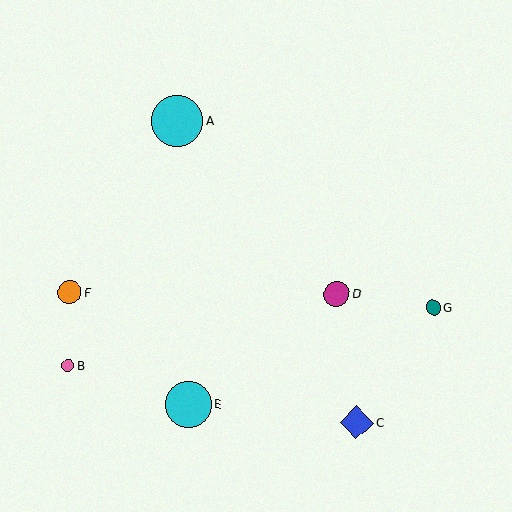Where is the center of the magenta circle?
The center of the magenta circle is at (337, 294).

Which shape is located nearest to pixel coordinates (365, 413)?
The blue diamond (labeled C) at (356, 423) is nearest to that location.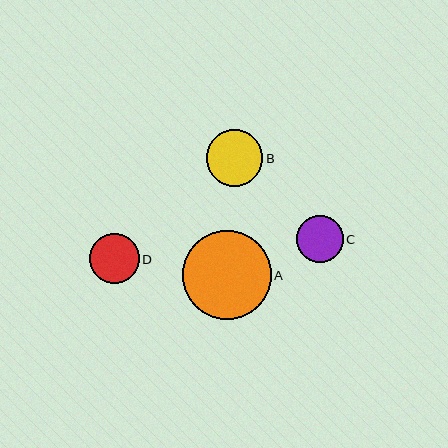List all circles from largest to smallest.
From largest to smallest: A, B, D, C.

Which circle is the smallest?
Circle C is the smallest with a size of approximately 47 pixels.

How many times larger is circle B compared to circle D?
Circle B is approximately 1.1 times the size of circle D.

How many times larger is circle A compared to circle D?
Circle A is approximately 1.8 times the size of circle D.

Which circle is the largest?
Circle A is the largest with a size of approximately 89 pixels.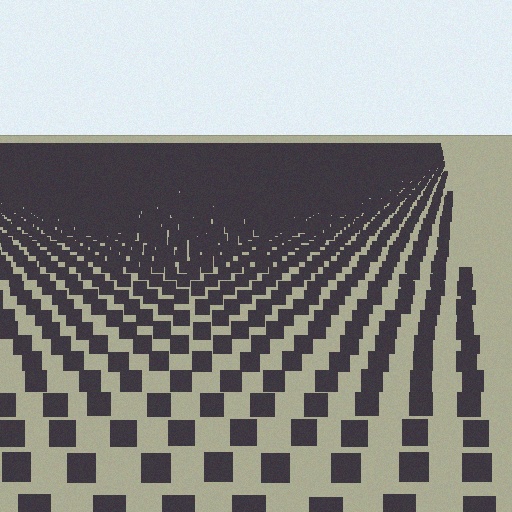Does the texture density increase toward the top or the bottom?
Density increases toward the top.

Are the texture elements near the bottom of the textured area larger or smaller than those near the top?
Larger. Near the bottom, elements are closer to the viewer and appear at a bigger on-screen size.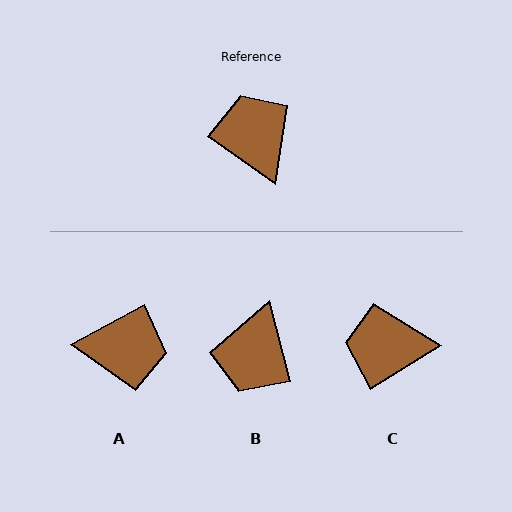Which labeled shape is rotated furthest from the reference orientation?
B, about 139 degrees away.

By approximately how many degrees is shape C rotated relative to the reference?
Approximately 67 degrees counter-clockwise.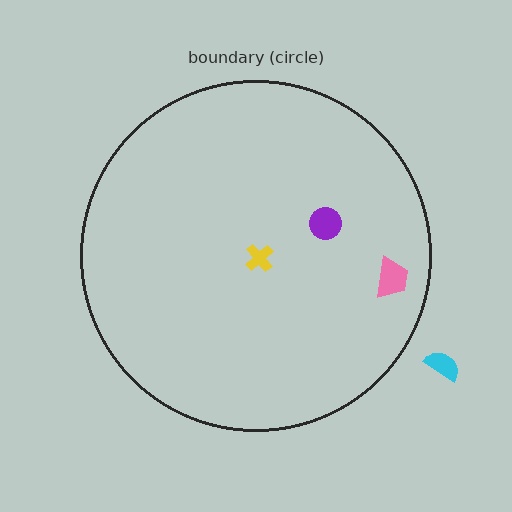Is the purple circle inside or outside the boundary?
Inside.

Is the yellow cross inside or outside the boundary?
Inside.